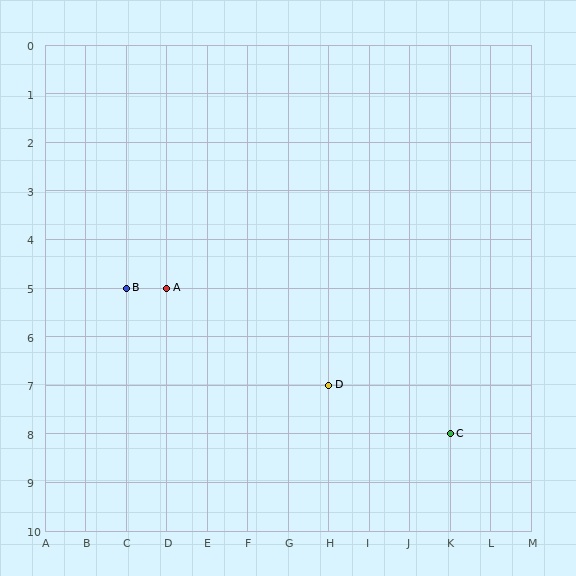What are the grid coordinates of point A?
Point A is at grid coordinates (D, 5).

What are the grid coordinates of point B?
Point B is at grid coordinates (C, 5).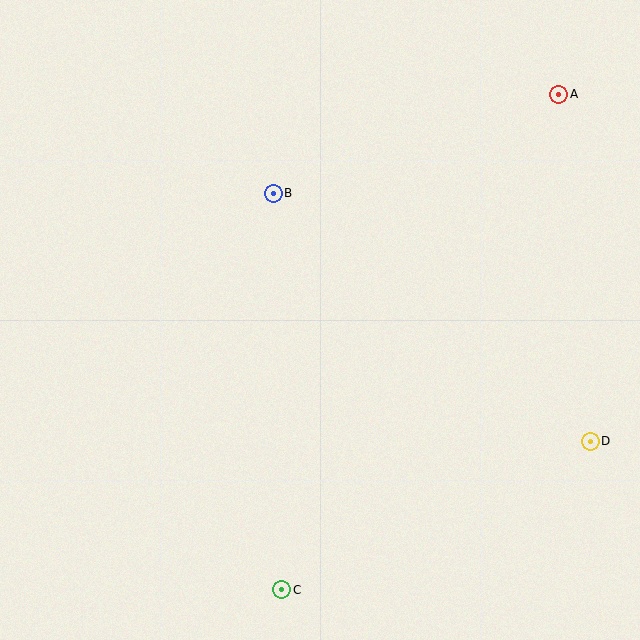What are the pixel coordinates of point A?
Point A is at (559, 94).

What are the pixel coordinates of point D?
Point D is at (590, 442).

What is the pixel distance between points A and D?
The distance between A and D is 349 pixels.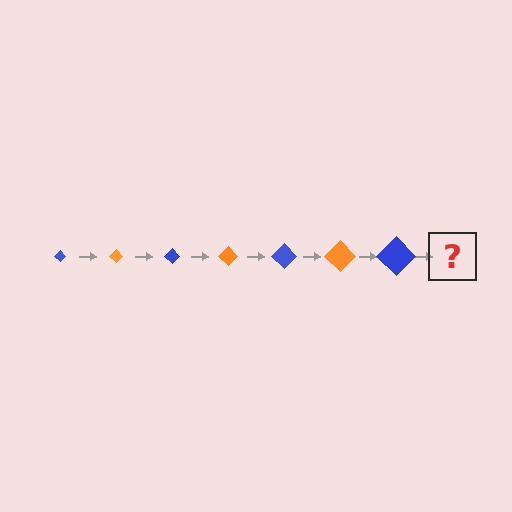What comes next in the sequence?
The next element should be an orange diamond, larger than the previous one.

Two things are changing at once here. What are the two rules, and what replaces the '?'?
The two rules are that the diamond grows larger each step and the color cycles through blue and orange. The '?' should be an orange diamond, larger than the previous one.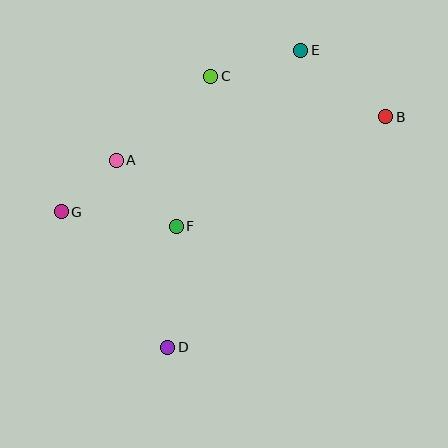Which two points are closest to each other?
Points A and G are closest to each other.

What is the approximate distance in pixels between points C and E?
The distance between C and E is approximately 94 pixels.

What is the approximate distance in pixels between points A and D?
The distance between A and D is approximately 194 pixels.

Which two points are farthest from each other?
Points B and G are farthest from each other.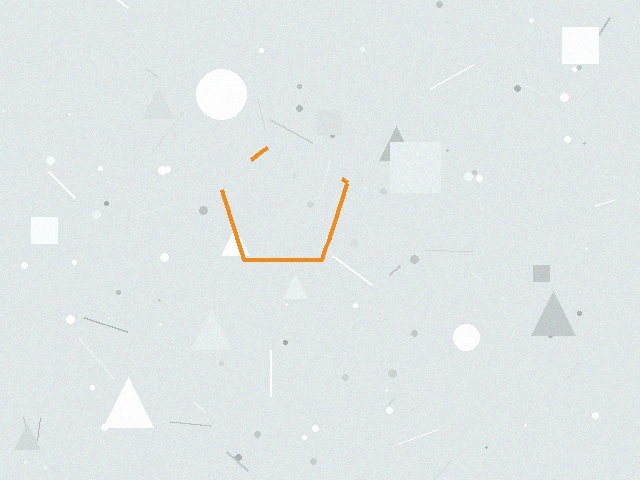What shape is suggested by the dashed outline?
The dashed outline suggests a pentagon.